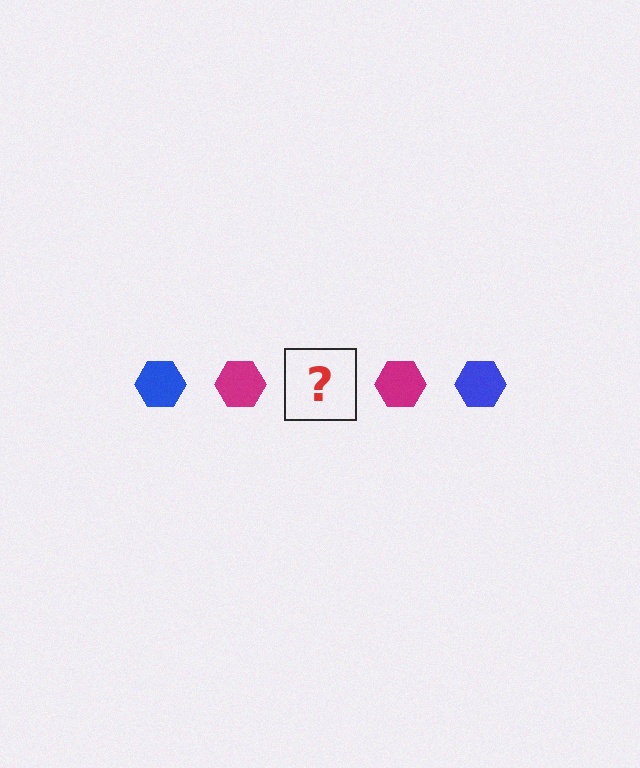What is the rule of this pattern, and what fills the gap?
The rule is that the pattern cycles through blue, magenta hexagons. The gap should be filled with a blue hexagon.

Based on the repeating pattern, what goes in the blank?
The blank should be a blue hexagon.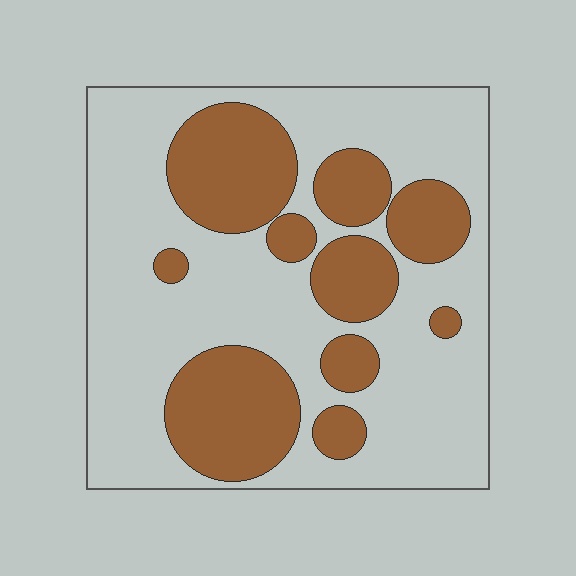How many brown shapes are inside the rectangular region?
10.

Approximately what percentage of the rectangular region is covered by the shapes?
Approximately 35%.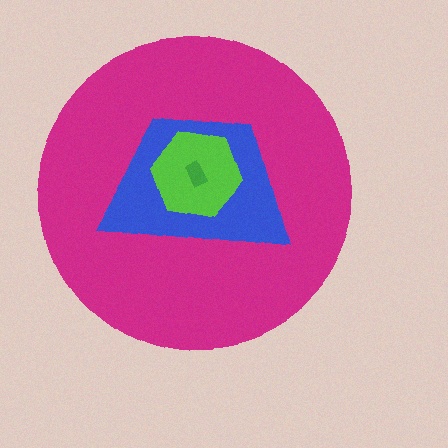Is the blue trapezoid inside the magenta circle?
Yes.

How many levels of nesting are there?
4.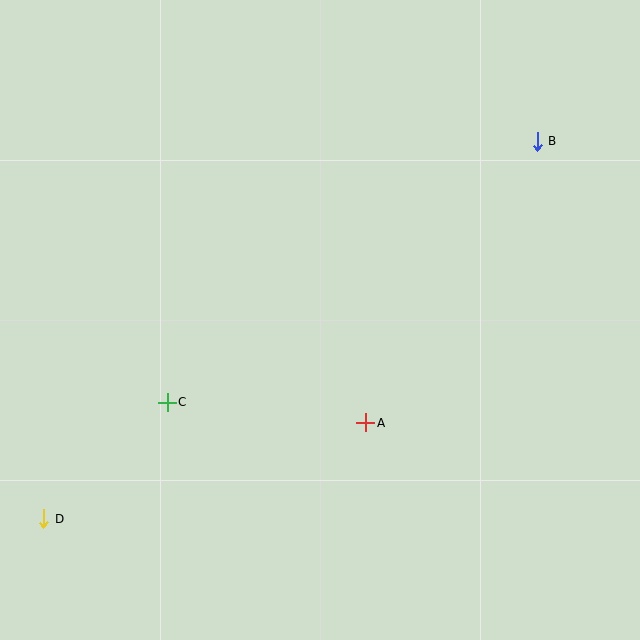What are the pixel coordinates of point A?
Point A is at (366, 423).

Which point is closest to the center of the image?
Point A at (366, 423) is closest to the center.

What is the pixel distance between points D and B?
The distance between D and B is 622 pixels.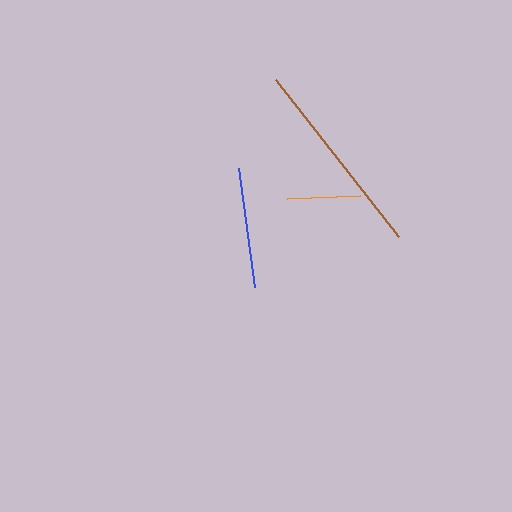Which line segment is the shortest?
The orange line is the shortest at approximately 73 pixels.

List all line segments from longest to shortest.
From longest to shortest: brown, blue, orange.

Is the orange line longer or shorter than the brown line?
The brown line is longer than the orange line.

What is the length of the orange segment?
The orange segment is approximately 73 pixels long.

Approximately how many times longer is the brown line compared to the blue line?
The brown line is approximately 1.7 times the length of the blue line.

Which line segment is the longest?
The brown line is the longest at approximately 200 pixels.